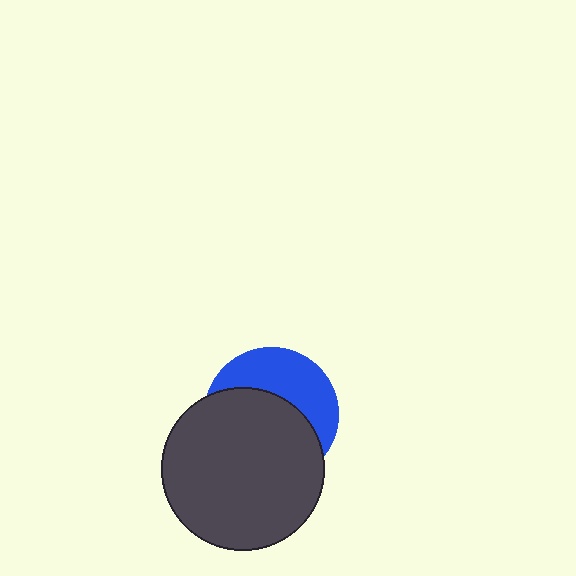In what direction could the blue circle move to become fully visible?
The blue circle could move up. That would shift it out from behind the dark gray circle entirely.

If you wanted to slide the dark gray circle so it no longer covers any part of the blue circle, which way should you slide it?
Slide it down — that is the most direct way to separate the two shapes.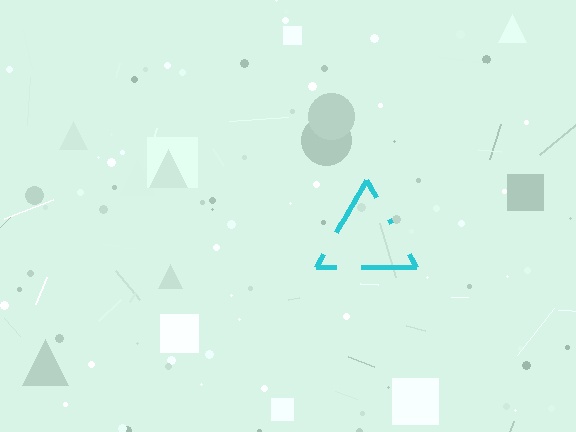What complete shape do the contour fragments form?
The contour fragments form a triangle.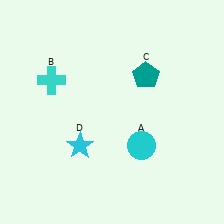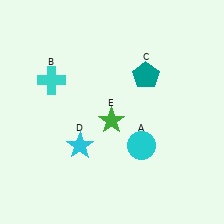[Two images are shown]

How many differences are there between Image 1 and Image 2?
There is 1 difference between the two images.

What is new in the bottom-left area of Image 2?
A green star (E) was added in the bottom-left area of Image 2.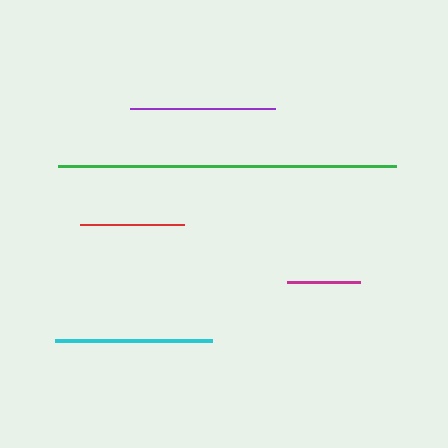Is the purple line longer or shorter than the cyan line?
The cyan line is longer than the purple line.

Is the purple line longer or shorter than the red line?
The purple line is longer than the red line.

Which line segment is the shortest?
The magenta line is the shortest at approximately 73 pixels.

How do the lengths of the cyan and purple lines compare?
The cyan and purple lines are approximately the same length.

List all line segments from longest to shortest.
From longest to shortest: green, cyan, purple, red, magenta.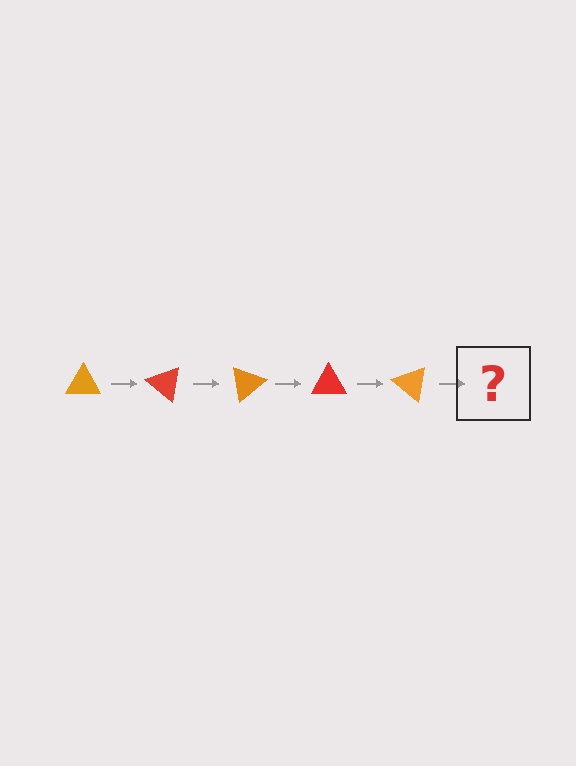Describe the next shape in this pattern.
It should be a red triangle, rotated 200 degrees from the start.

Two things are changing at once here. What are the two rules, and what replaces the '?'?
The two rules are that it rotates 40 degrees each step and the color cycles through orange and red. The '?' should be a red triangle, rotated 200 degrees from the start.